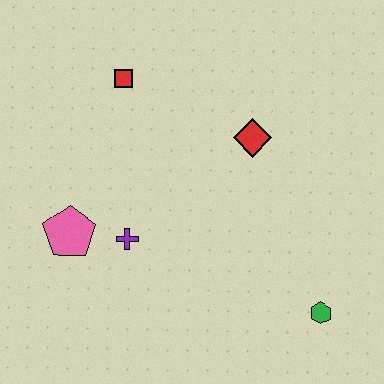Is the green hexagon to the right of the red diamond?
Yes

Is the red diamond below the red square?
Yes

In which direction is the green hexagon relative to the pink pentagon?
The green hexagon is to the right of the pink pentagon.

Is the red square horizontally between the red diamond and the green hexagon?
No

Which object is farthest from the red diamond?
The pink pentagon is farthest from the red diamond.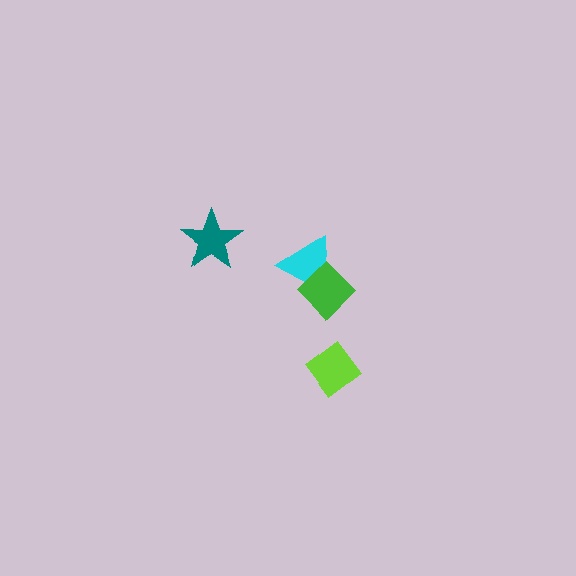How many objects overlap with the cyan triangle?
1 object overlaps with the cyan triangle.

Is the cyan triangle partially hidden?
Yes, it is partially covered by another shape.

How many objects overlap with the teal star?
0 objects overlap with the teal star.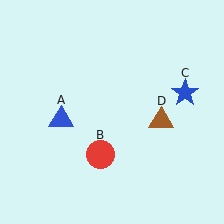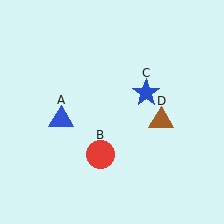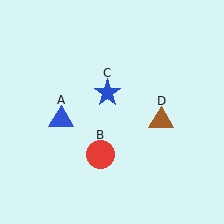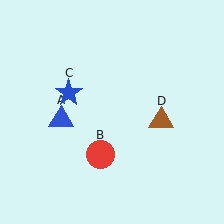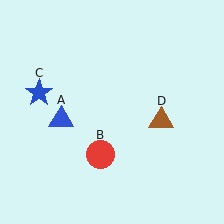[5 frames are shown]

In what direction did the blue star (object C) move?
The blue star (object C) moved left.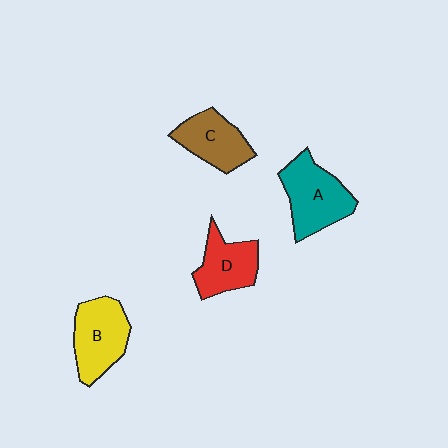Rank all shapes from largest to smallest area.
From largest to smallest: A (teal), B (yellow), C (brown), D (red).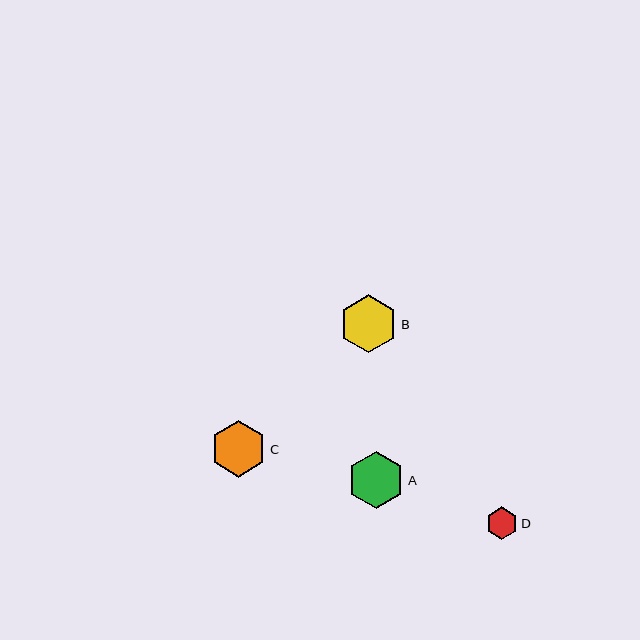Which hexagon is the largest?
Hexagon B is the largest with a size of approximately 58 pixels.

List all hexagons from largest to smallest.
From largest to smallest: B, A, C, D.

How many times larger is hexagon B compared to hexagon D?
Hexagon B is approximately 1.8 times the size of hexagon D.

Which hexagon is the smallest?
Hexagon D is the smallest with a size of approximately 32 pixels.